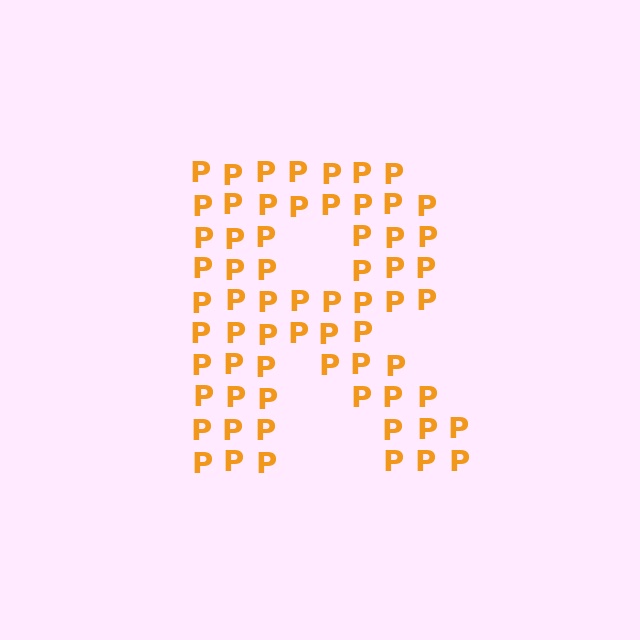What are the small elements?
The small elements are letter P's.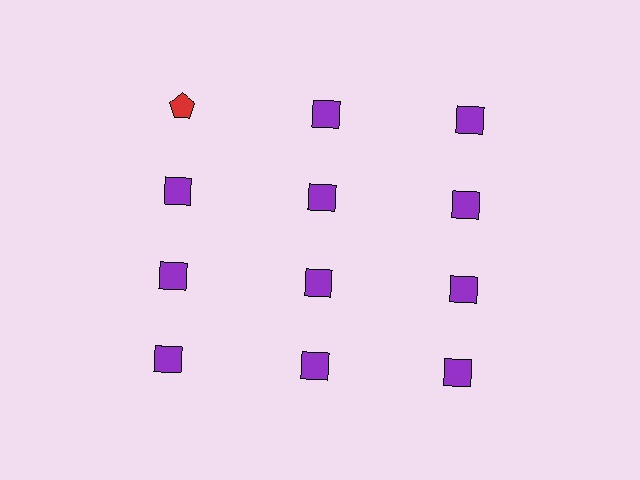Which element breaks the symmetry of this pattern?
The red pentagon in the top row, leftmost column breaks the symmetry. All other shapes are purple squares.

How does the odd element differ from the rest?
It differs in both color (red instead of purple) and shape (pentagon instead of square).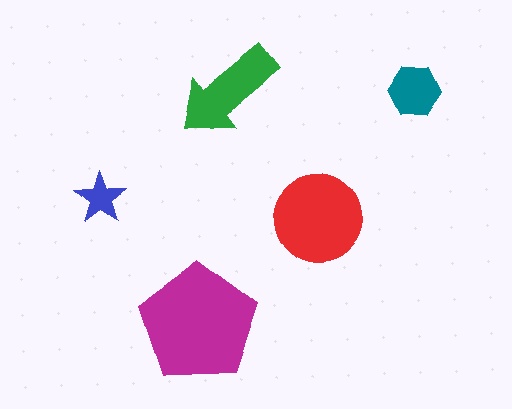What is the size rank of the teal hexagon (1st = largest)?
4th.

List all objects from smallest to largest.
The blue star, the teal hexagon, the green arrow, the red circle, the magenta pentagon.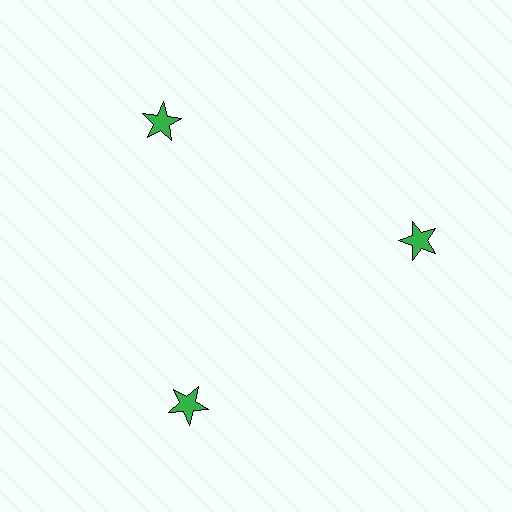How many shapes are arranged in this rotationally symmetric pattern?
There are 3 shapes, arranged in 3 groups of 1.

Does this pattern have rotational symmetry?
Yes, this pattern has 3-fold rotational symmetry. It looks the same after rotating 120 degrees around the center.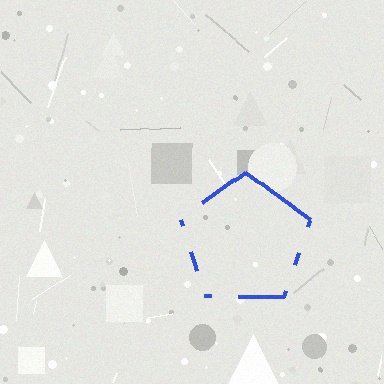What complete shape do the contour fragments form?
The contour fragments form a pentagon.